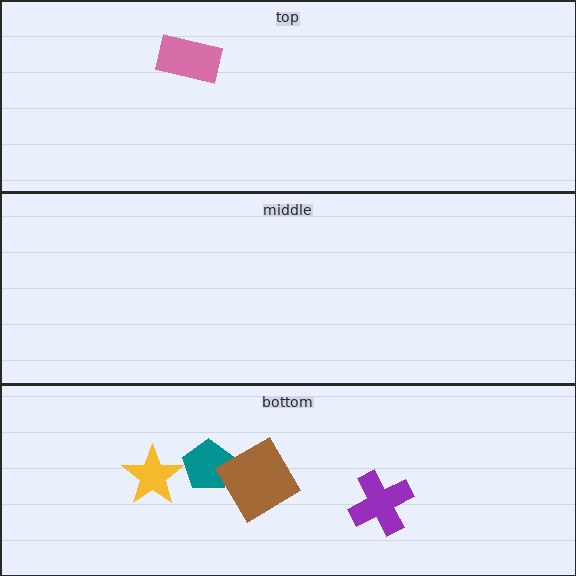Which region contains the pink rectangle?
The top region.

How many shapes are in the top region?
1.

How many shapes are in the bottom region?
4.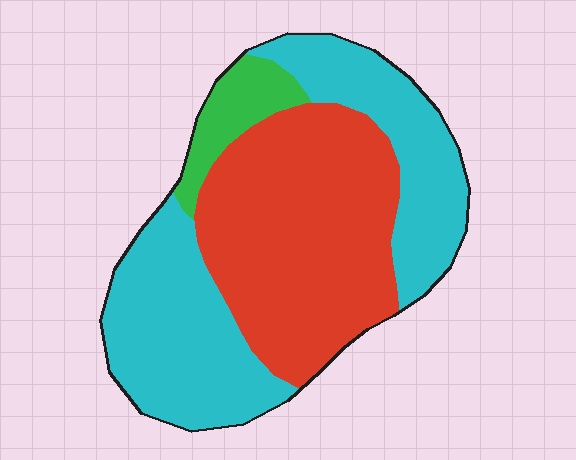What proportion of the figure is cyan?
Cyan covers about 45% of the figure.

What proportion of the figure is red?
Red covers around 45% of the figure.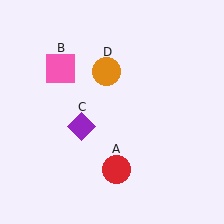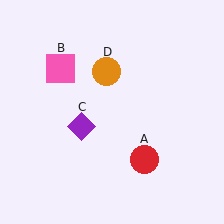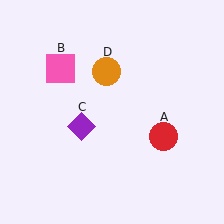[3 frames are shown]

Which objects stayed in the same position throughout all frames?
Pink square (object B) and purple diamond (object C) and orange circle (object D) remained stationary.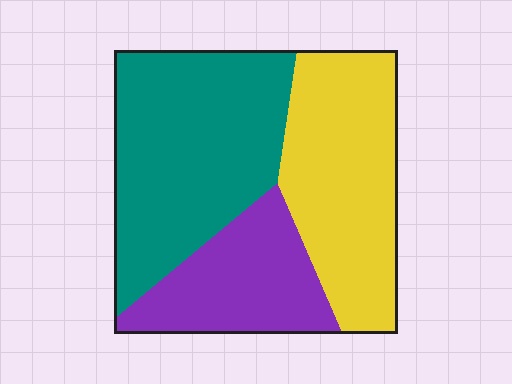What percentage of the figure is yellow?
Yellow covers around 35% of the figure.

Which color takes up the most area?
Teal, at roughly 40%.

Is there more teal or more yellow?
Teal.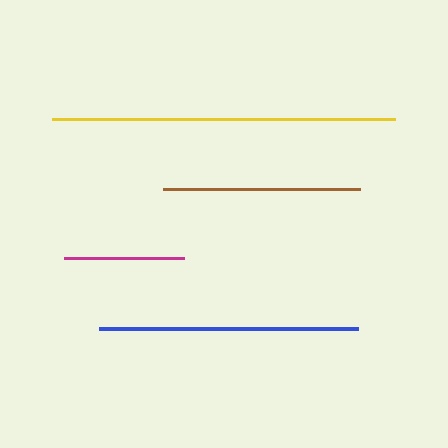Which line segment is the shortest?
The magenta line is the shortest at approximately 120 pixels.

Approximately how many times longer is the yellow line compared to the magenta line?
The yellow line is approximately 2.9 times the length of the magenta line.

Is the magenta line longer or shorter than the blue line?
The blue line is longer than the magenta line.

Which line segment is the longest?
The yellow line is the longest at approximately 343 pixels.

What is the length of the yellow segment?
The yellow segment is approximately 343 pixels long.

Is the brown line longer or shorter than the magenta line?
The brown line is longer than the magenta line.